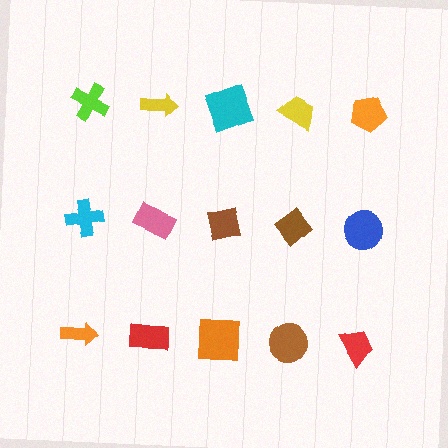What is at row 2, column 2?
A pink rectangle.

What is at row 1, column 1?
A lime cross.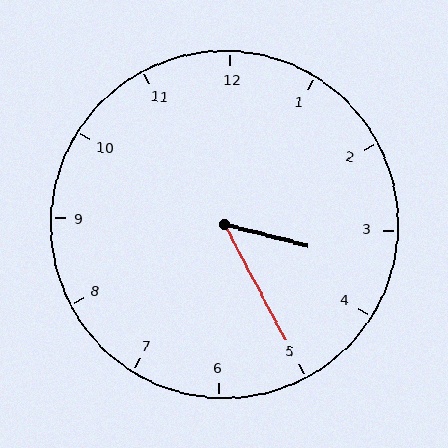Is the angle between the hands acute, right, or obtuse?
It is acute.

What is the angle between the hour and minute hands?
Approximately 48 degrees.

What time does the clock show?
3:25.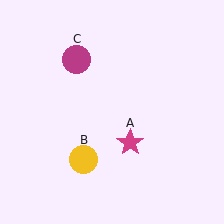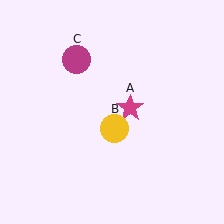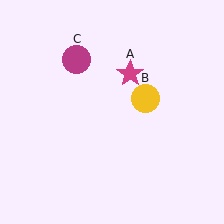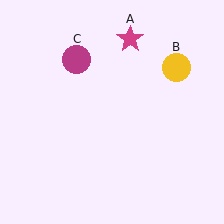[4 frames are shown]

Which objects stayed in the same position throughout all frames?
Magenta circle (object C) remained stationary.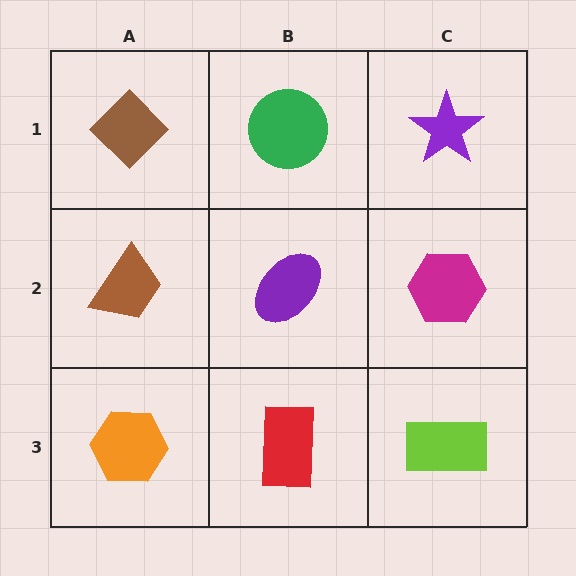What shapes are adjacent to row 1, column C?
A magenta hexagon (row 2, column C), a green circle (row 1, column B).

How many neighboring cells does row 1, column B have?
3.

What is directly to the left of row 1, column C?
A green circle.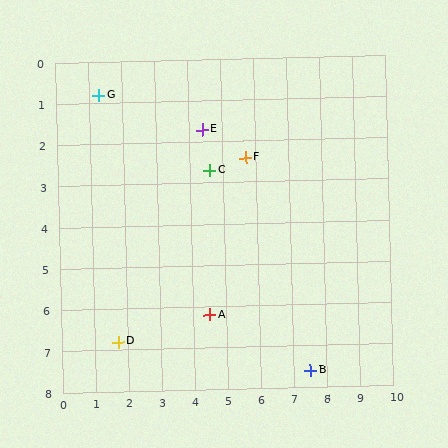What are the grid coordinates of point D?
Point D is at approximately (1.7, 6.8).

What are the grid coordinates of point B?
Point B is at approximately (7.5, 7.6).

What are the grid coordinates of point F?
Point F is at approximately (5.7, 2.4).